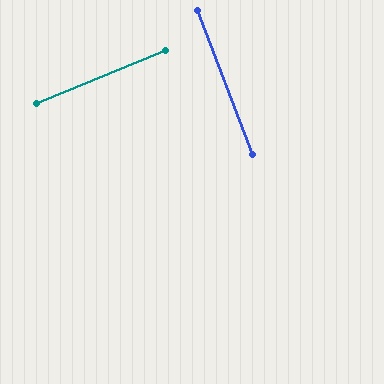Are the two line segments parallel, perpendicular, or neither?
Perpendicular — they meet at approximately 88°.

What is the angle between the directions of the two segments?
Approximately 88 degrees.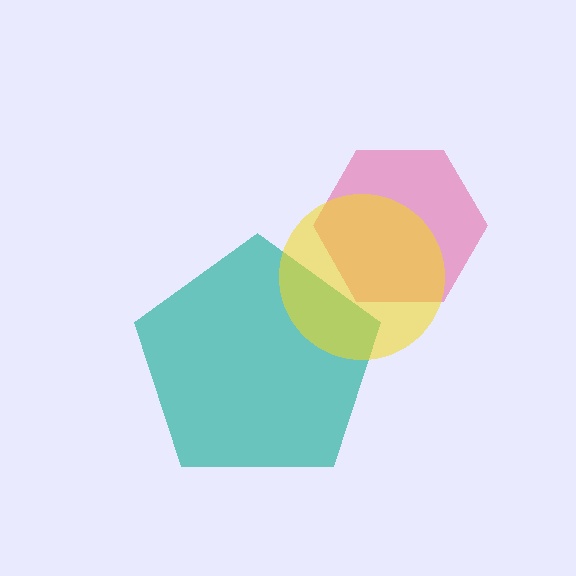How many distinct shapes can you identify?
There are 3 distinct shapes: a pink hexagon, a teal pentagon, a yellow circle.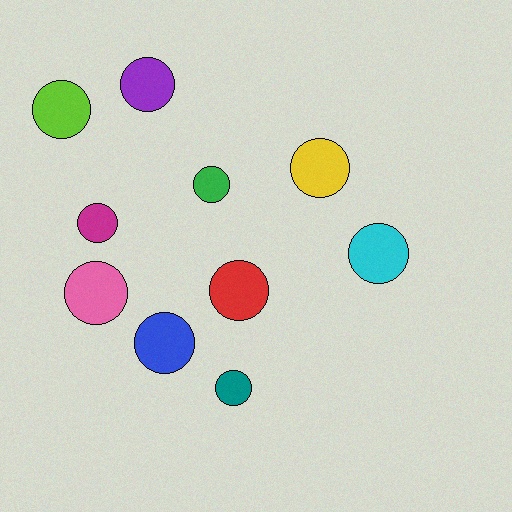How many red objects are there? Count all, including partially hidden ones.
There is 1 red object.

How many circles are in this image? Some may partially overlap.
There are 10 circles.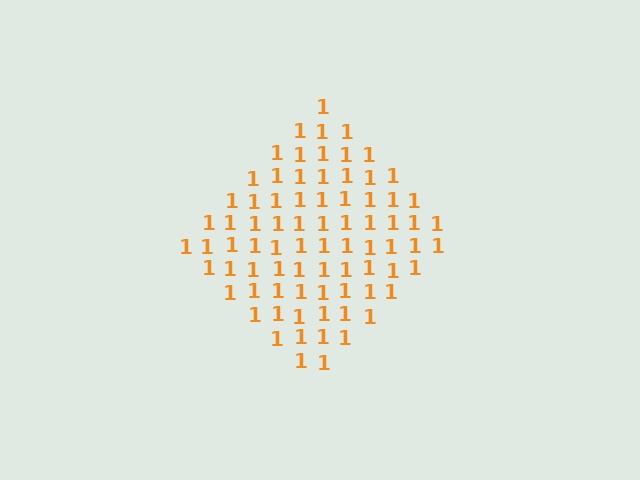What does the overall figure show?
The overall figure shows a diamond.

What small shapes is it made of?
It is made of small digit 1's.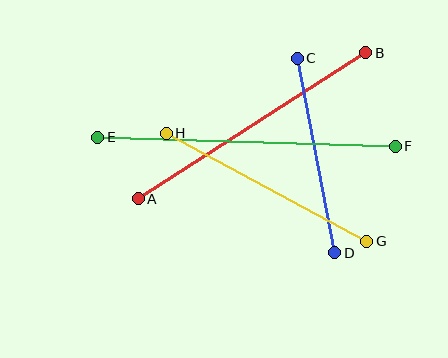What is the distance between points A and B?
The distance is approximately 270 pixels.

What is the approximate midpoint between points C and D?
The midpoint is at approximately (316, 156) pixels.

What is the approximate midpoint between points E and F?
The midpoint is at approximately (247, 142) pixels.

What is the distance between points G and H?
The distance is approximately 228 pixels.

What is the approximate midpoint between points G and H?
The midpoint is at approximately (267, 187) pixels.